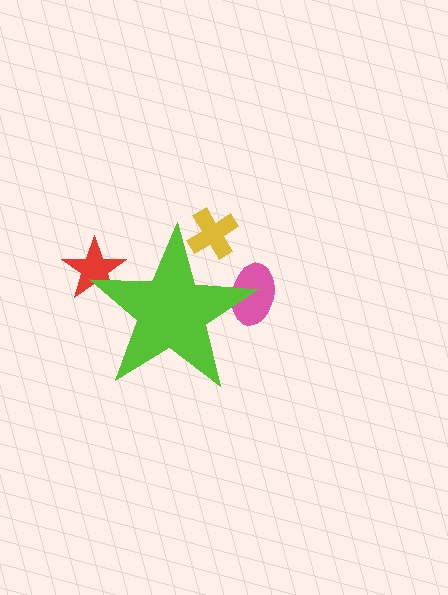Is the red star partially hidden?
Yes, the red star is partially hidden behind the lime star.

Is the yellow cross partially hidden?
Yes, the yellow cross is partially hidden behind the lime star.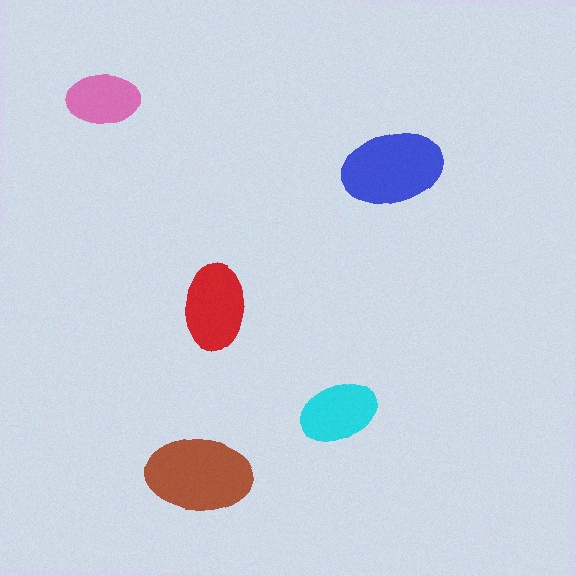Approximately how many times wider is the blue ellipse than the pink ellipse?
About 1.5 times wider.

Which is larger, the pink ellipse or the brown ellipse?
The brown one.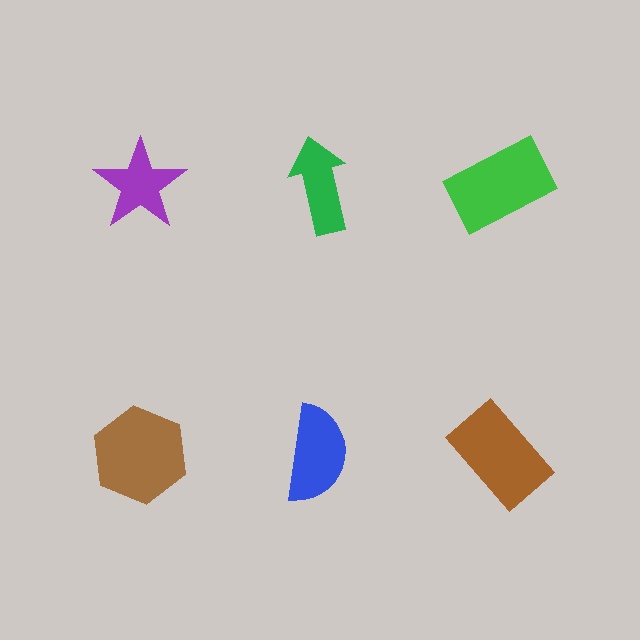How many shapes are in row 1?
3 shapes.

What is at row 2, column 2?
A blue semicircle.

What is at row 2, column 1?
A brown hexagon.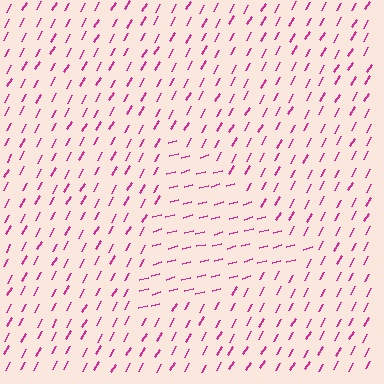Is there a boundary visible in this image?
Yes, there is a texture boundary formed by a change in line orientation.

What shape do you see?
I see a triangle.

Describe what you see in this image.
The image is filled with small magenta line segments. A triangle region in the image has lines oriented differently from the surrounding lines, creating a visible texture boundary.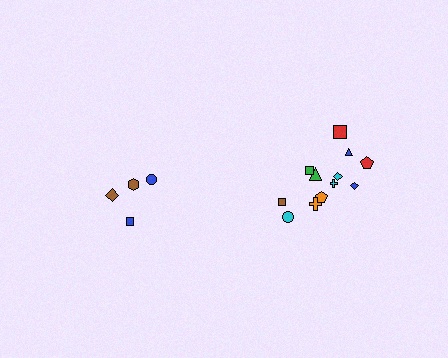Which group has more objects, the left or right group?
The right group.